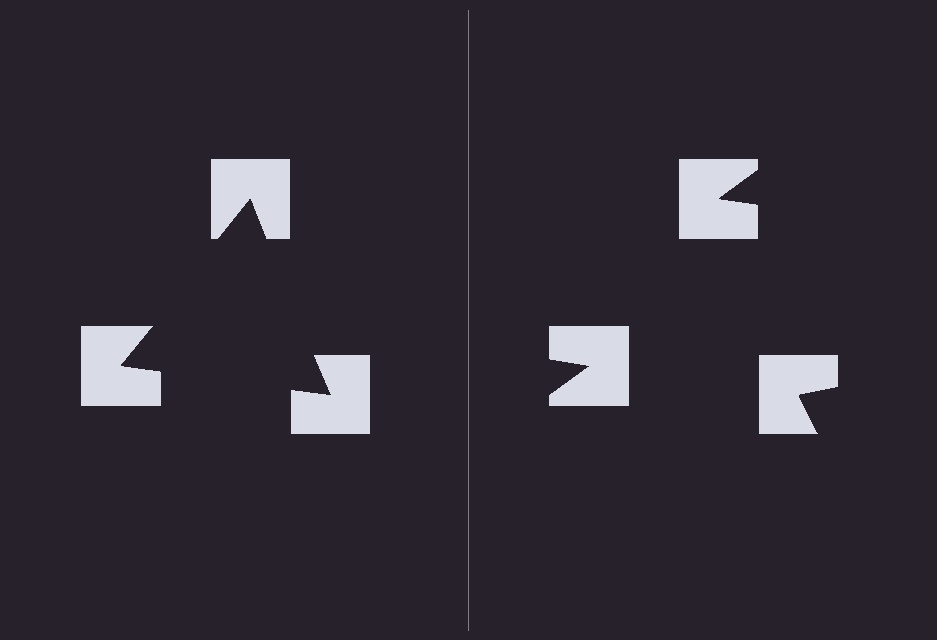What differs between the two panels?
The notched squares are positioned identically on both sides; only the wedge orientations differ. On the left they align to a triangle; on the right they are misaligned.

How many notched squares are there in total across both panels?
6 — 3 on each side.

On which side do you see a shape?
An illusory triangle appears on the left side. On the right side the wedge cuts are rotated, so no coherent shape forms.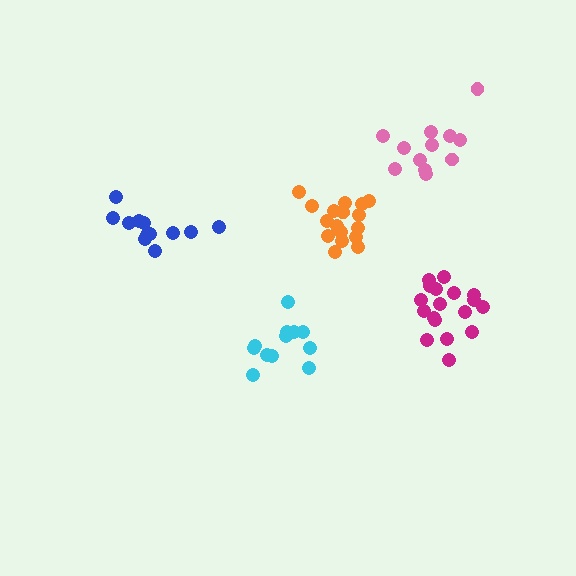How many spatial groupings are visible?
There are 5 spatial groupings.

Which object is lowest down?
The cyan cluster is bottommost.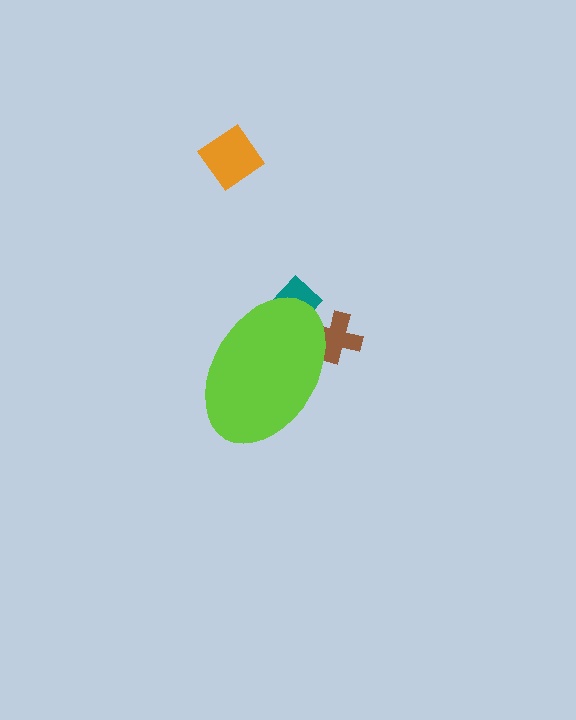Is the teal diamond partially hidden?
Yes, the teal diamond is partially hidden behind the lime ellipse.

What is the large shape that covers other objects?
A lime ellipse.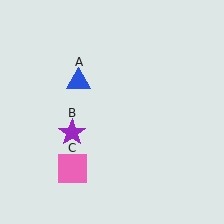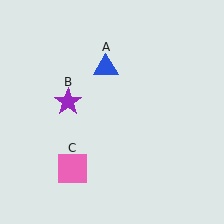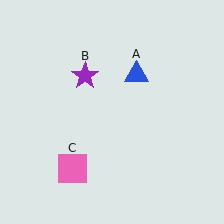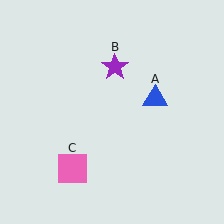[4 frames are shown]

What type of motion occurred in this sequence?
The blue triangle (object A), purple star (object B) rotated clockwise around the center of the scene.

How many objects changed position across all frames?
2 objects changed position: blue triangle (object A), purple star (object B).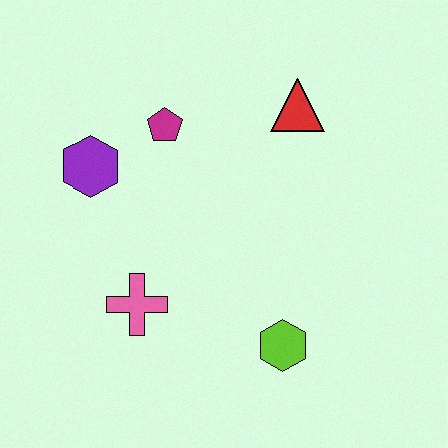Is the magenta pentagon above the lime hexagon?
Yes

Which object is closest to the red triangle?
The magenta pentagon is closest to the red triangle.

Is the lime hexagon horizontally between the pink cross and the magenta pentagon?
No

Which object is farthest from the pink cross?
The red triangle is farthest from the pink cross.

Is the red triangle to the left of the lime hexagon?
No